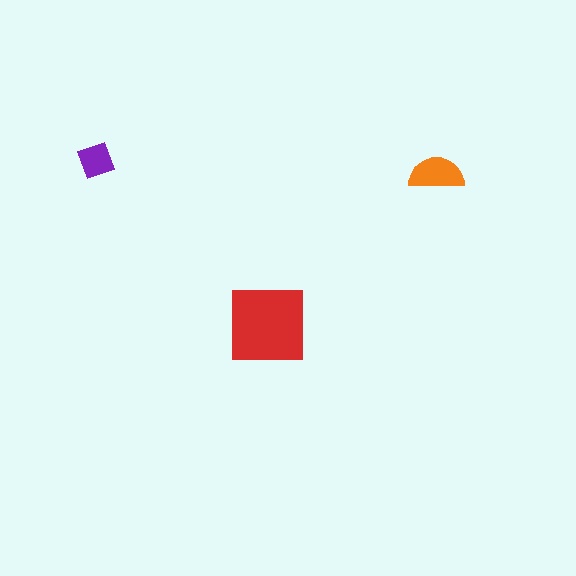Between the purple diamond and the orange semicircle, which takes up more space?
The orange semicircle.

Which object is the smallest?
The purple diamond.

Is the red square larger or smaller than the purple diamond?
Larger.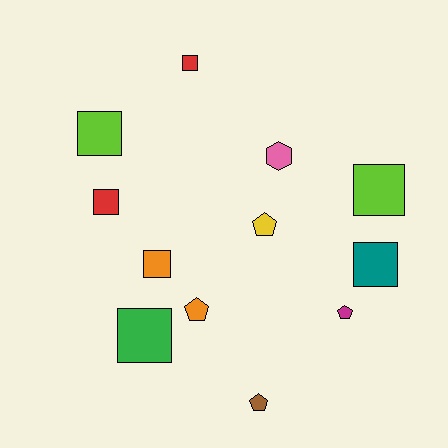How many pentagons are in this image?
There are 4 pentagons.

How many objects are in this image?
There are 12 objects.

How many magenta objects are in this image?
There is 1 magenta object.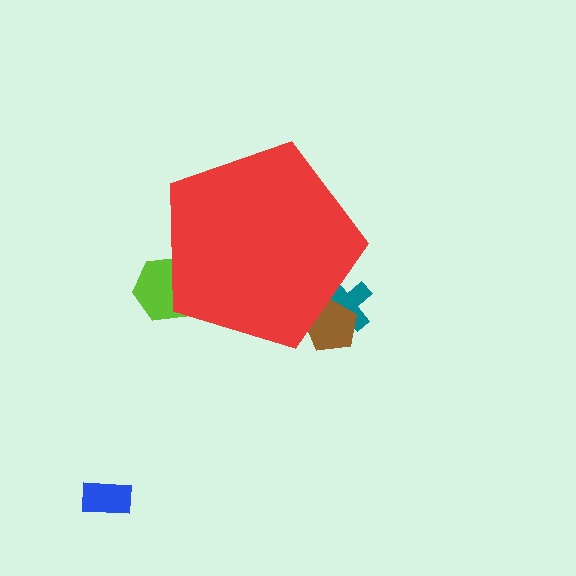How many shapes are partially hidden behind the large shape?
3 shapes are partially hidden.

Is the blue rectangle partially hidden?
No, the blue rectangle is fully visible.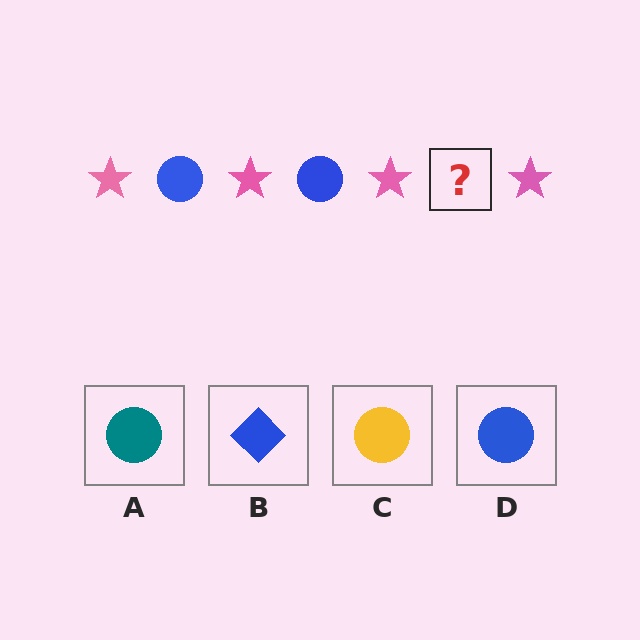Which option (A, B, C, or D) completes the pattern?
D.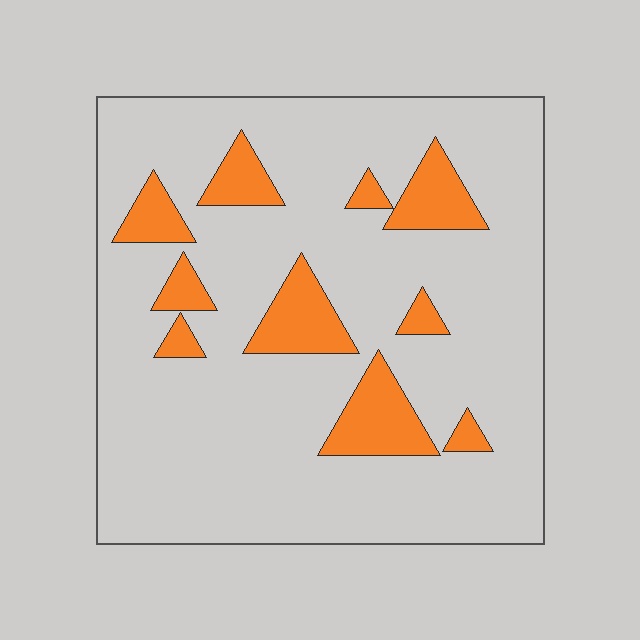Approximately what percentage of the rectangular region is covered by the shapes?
Approximately 15%.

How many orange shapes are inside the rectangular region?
10.